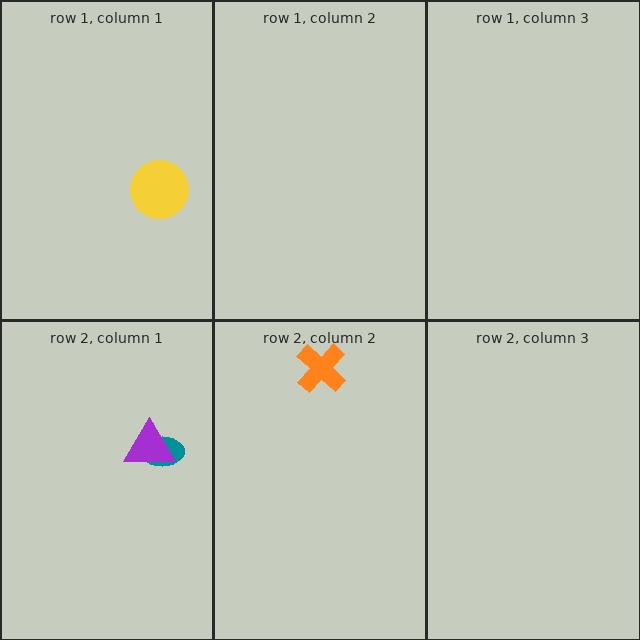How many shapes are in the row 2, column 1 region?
2.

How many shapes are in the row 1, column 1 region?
1.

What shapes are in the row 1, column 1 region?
The yellow circle.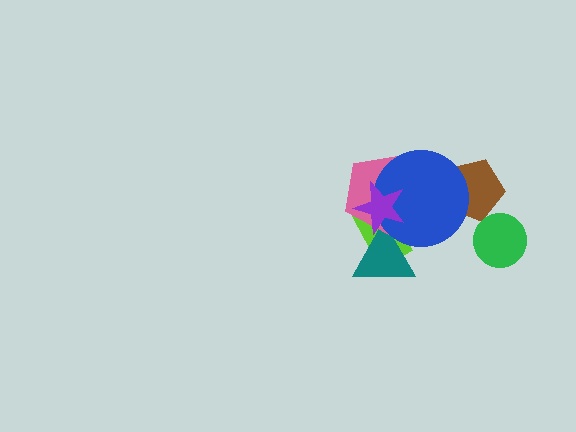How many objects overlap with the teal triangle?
4 objects overlap with the teal triangle.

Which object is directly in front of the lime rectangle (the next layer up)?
The teal triangle is directly in front of the lime rectangle.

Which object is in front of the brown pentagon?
The blue circle is in front of the brown pentagon.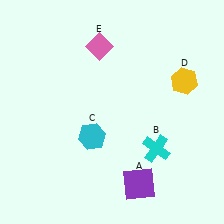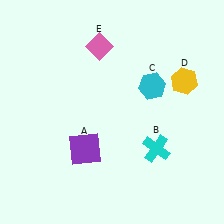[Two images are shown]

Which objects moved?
The objects that moved are: the purple square (A), the cyan hexagon (C).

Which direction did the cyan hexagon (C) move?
The cyan hexagon (C) moved right.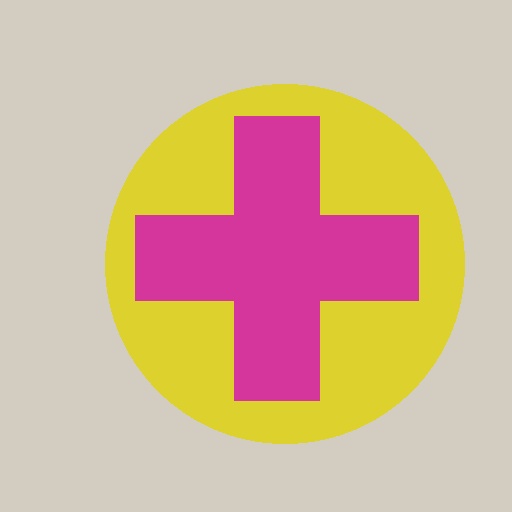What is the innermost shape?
The magenta cross.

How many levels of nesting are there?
2.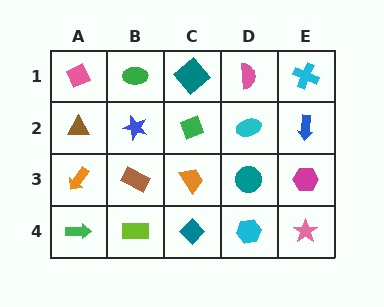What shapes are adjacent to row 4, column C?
An orange trapezoid (row 3, column C), a lime rectangle (row 4, column B), a cyan hexagon (row 4, column D).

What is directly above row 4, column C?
An orange trapezoid.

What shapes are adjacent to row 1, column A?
A brown triangle (row 2, column A), a green ellipse (row 1, column B).